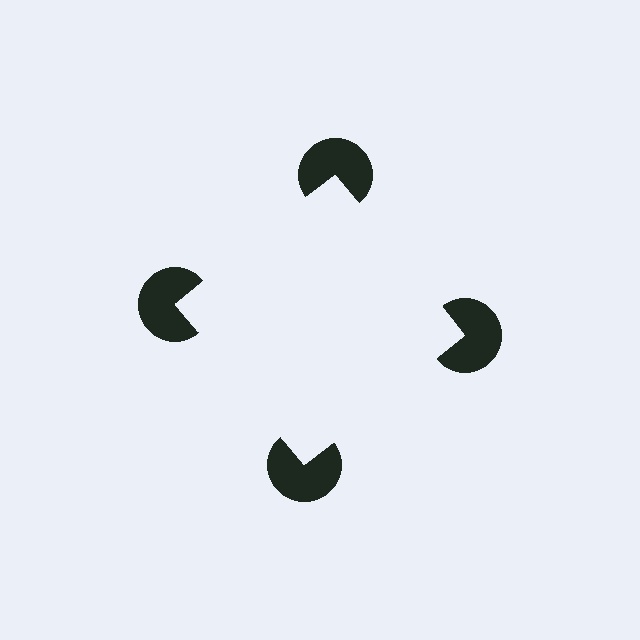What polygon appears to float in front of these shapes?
An illusory square — its edges are inferred from the aligned wedge cuts in the pac-man discs, not physically drawn.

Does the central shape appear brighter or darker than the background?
It typically appears slightly brighter than the background, even though no actual brightness change is drawn.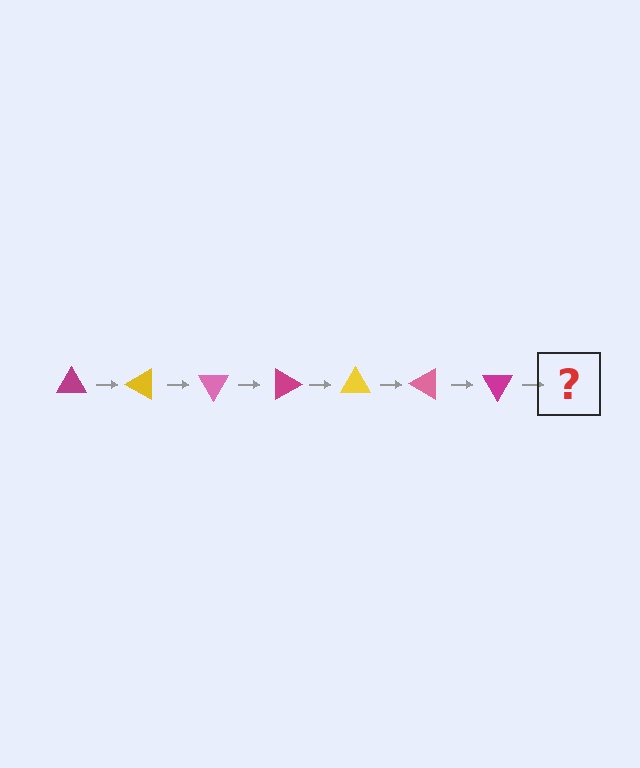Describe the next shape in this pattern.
It should be a yellow triangle, rotated 210 degrees from the start.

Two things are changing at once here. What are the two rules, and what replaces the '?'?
The two rules are that it rotates 30 degrees each step and the color cycles through magenta, yellow, and pink. The '?' should be a yellow triangle, rotated 210 degrees from the start.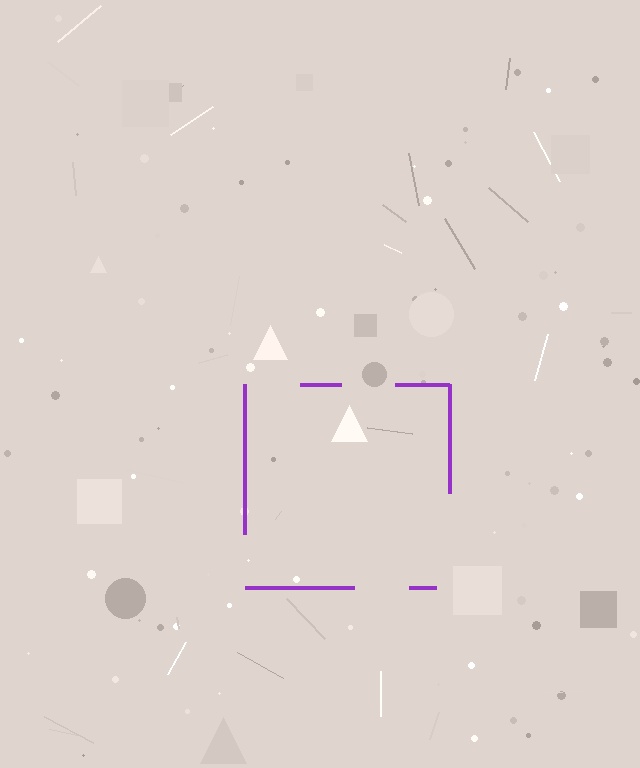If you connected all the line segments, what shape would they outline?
They would outline a square.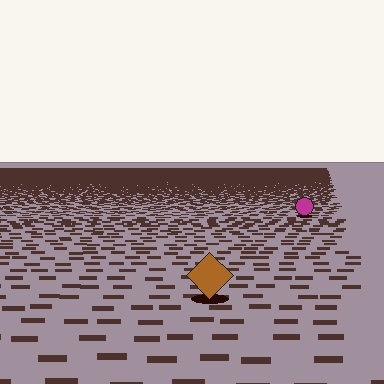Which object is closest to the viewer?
The brown diamond is closest. The texture marks near it are larger and more spread out.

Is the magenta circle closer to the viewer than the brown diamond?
No. The brown diamond is closer — you can tell from the texture gradient: the ground texture is coarser near it.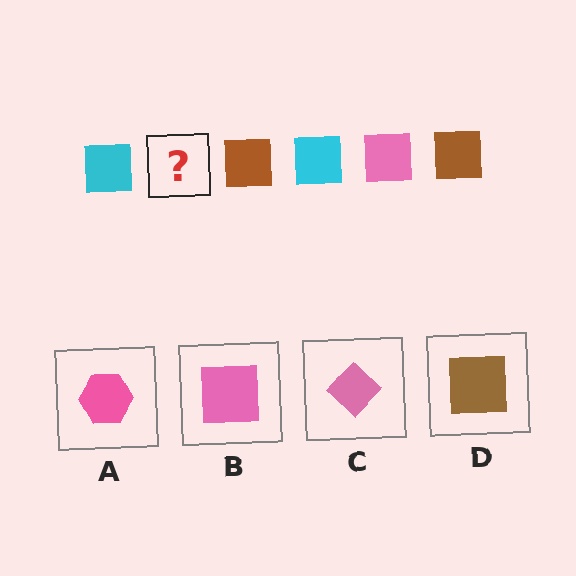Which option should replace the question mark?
Option B.